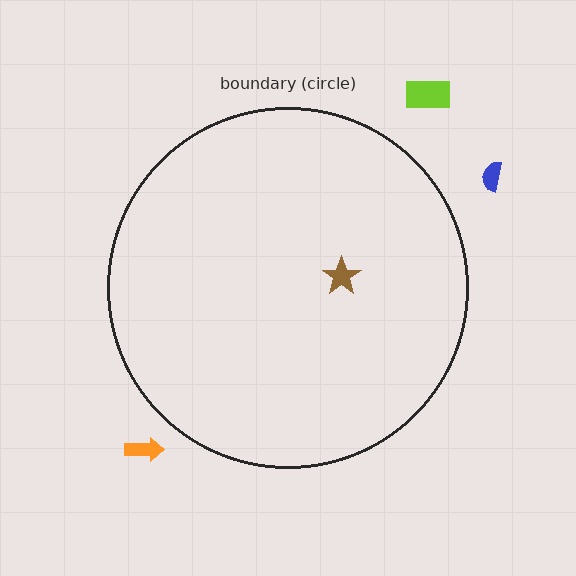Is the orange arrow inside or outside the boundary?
Outside.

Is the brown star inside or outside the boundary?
Inside.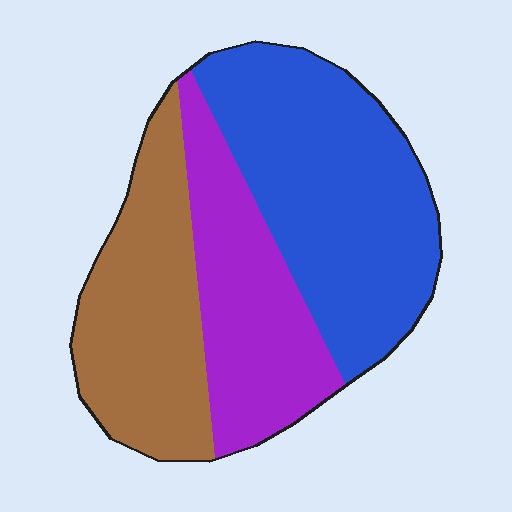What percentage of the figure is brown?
Brown covers roughly 30% of the figure.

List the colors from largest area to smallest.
From largest to smallest: blue, brown, purple.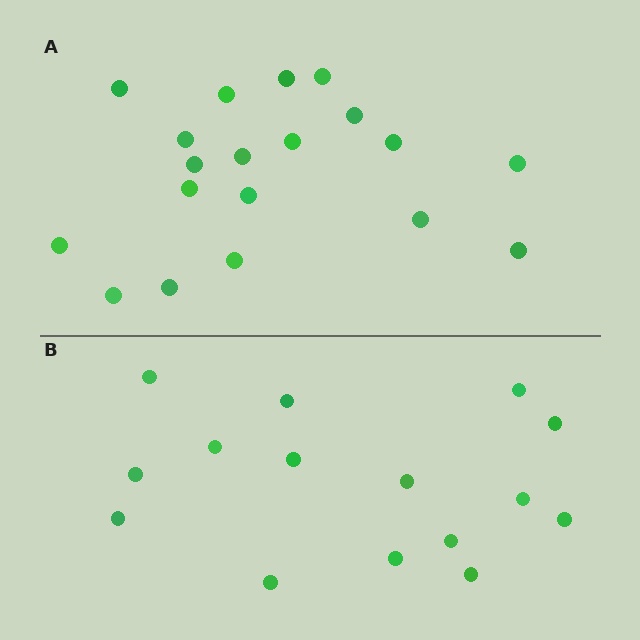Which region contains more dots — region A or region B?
Region A (the top region) has more dots.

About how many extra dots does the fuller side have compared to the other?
Region A has about 4 more dots than region B.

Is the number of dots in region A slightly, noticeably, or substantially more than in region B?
Region A has noticeably more, but not dramatically so. The ratio is roughly 1.3 to 1.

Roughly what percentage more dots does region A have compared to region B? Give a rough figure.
About 25% more.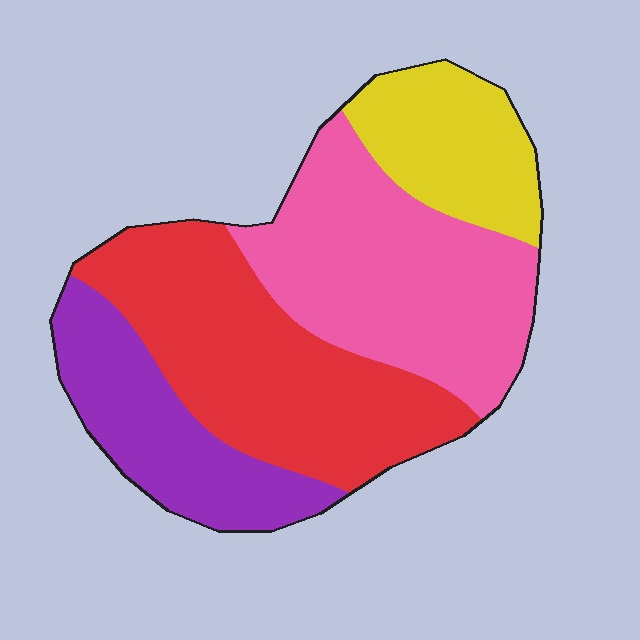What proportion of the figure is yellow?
Yellow takes up less than a sixth of the figure.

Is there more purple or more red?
Red.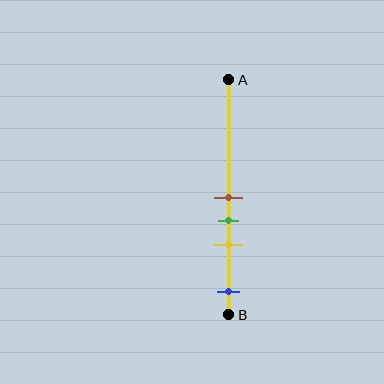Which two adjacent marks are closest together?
The brown and green marks are the closest adjacent pair.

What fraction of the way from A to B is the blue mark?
The blue mark is approximately 90% (0.9) of the way from A to B.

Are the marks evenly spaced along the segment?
No, the marks are not evenly spaced.